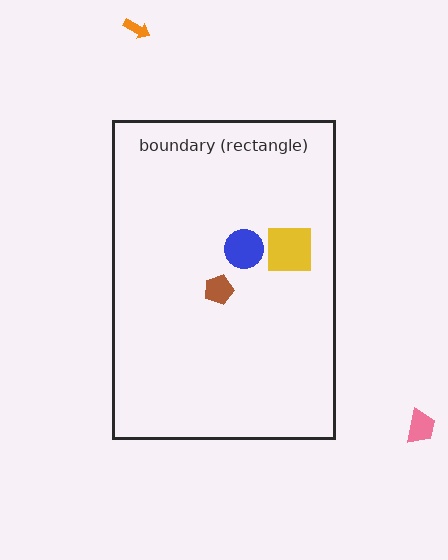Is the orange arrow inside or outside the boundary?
Outside.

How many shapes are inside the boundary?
3 inside, 2 outside.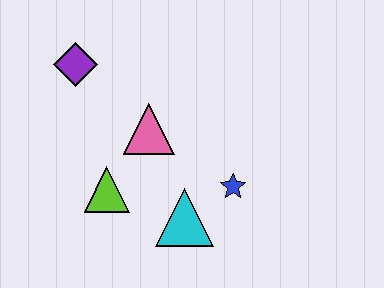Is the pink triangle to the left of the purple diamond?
No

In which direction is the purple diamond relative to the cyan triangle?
The purple diamond is above the cyan triangle.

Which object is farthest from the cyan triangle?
The purple diamond is farthest from the cyan triangle.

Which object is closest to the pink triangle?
The lime triangle is closest to the pink triangle.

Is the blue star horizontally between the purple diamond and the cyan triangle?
No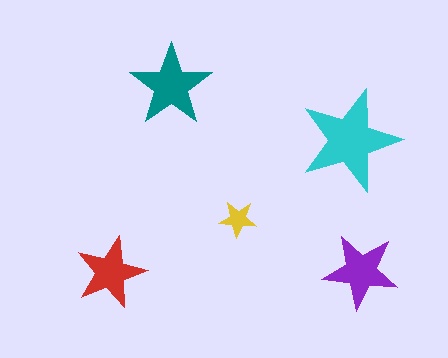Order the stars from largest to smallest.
the cyan one, the teal one, the purple one, the red one, the yellow one.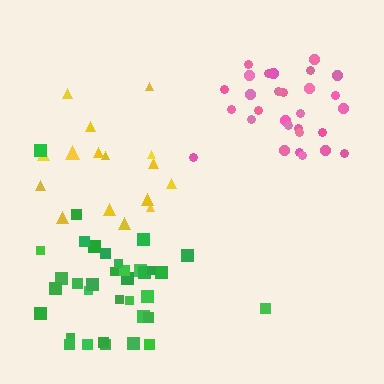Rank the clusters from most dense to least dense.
pink, green, yellow.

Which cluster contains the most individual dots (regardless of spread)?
Green (35).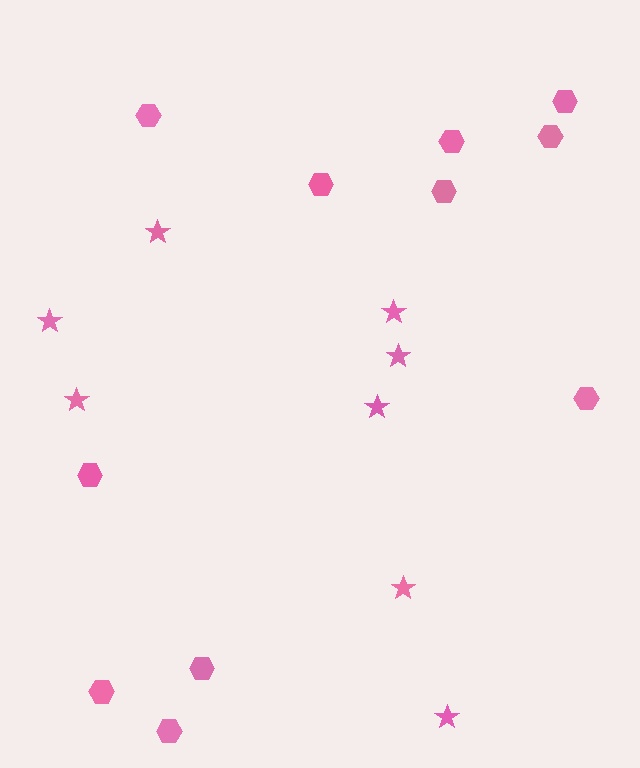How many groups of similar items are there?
There are 2 groups: one group of hexagons (11) and one group of stars (8).